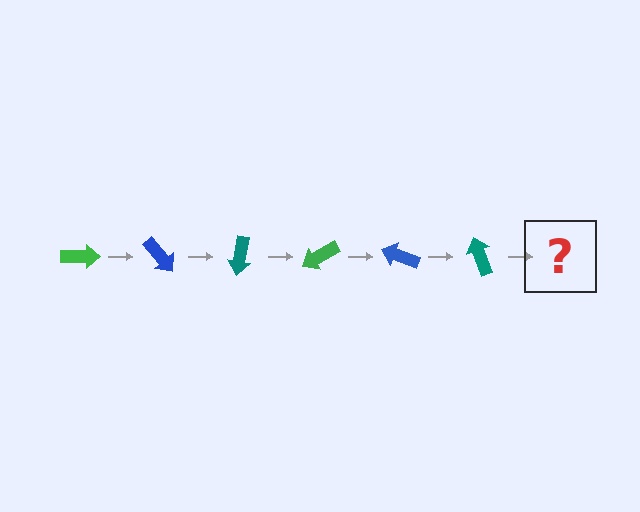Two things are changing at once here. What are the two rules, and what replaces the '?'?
The two rules are that it rotates 50 degrees each step and the color cycles through green, blue, and teal. The '?' should be a green arrow, rotated 300 degrees from the start.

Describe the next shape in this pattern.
It should be a green arrow, rotated 300 degrees from the start.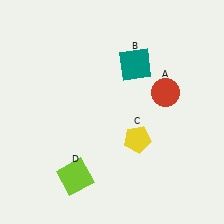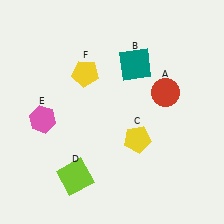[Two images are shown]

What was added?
A pink hexagon (E), a yellow pentagon (F) were added in Image 2.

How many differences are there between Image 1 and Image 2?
There are 2 differences between the two images.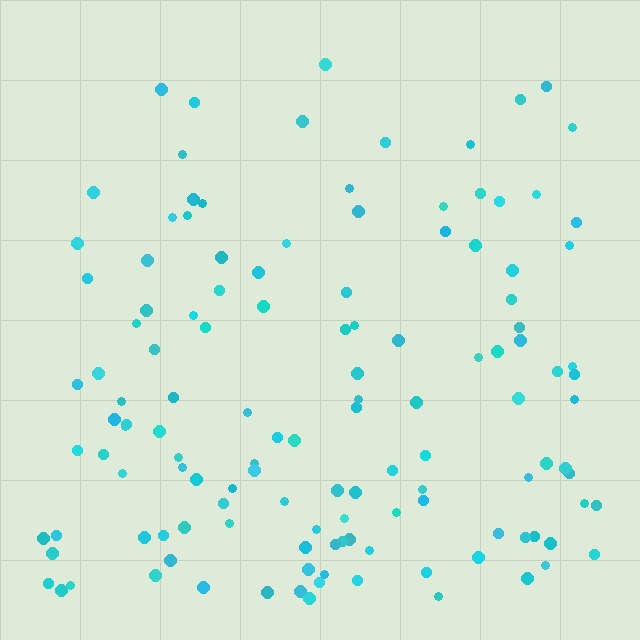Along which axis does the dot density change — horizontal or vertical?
Vertical.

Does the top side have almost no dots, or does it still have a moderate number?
Still a moderate number, just noticeably fewer than the bottom.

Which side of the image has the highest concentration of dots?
The bottom.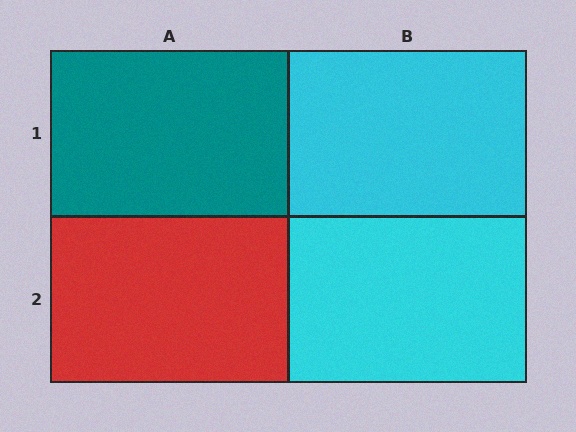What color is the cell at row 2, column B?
Cyan.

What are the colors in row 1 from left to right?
Teal, cyan.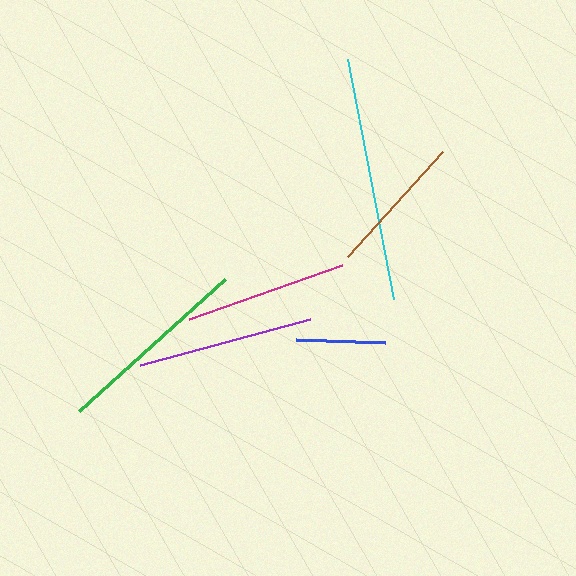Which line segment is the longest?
The cyan line is the longest at approximately 244 pixels.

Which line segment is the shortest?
The blue line is the shortest at approximately 89 pixels.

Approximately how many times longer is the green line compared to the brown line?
The green line is approximately 1.4 times the length of the brown line.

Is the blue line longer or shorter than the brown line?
The brown line is longer than the blue line.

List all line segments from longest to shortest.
From longest to shortest: cyan, green, purple, magenta, brown, blue.